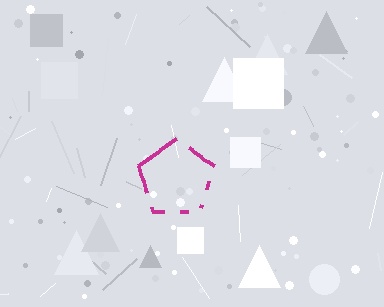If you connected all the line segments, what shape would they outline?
They would outline a pentagon.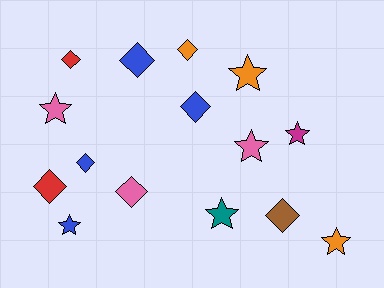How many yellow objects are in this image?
There are no yellow objects.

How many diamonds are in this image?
There are 8 diamonds.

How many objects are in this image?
There are 15 objects.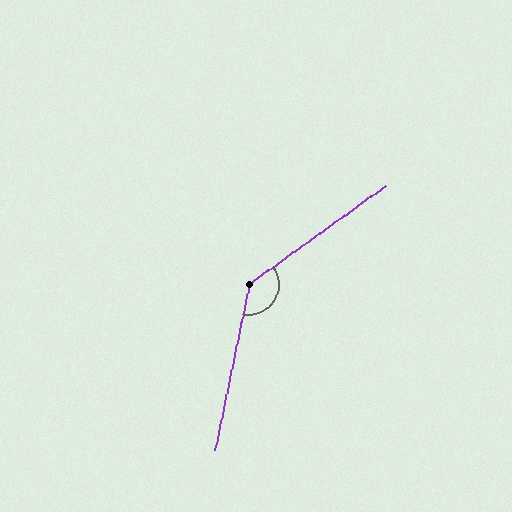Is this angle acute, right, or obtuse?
It is obtuse.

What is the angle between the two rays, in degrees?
Approximately 137 degrees.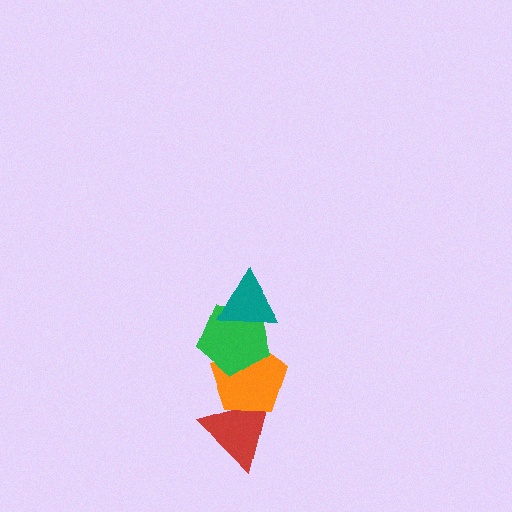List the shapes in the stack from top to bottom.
From top to bottom: the teal triangle, the green pentagon, the orange pentagon, the red triangle.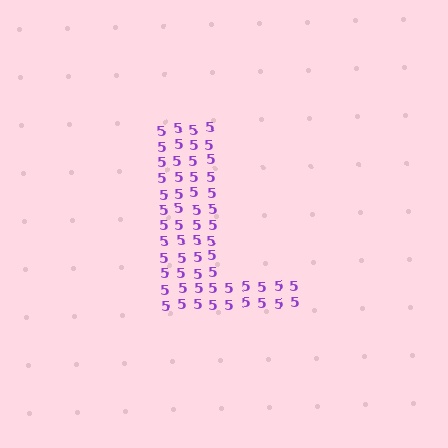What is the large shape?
The large shape is the letter L.